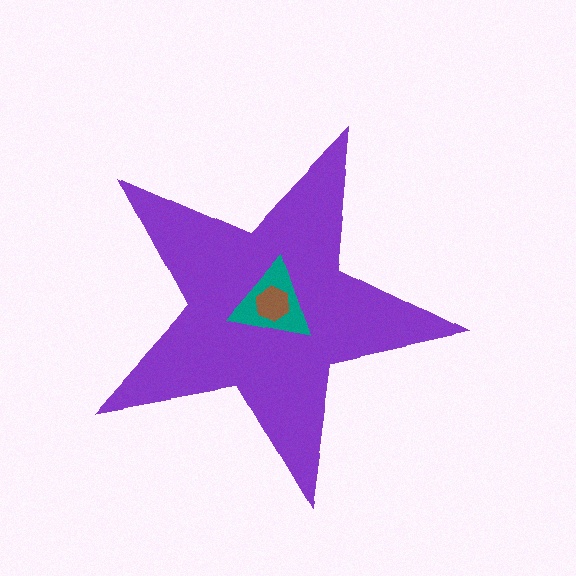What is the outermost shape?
The purple star.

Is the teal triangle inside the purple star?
Yes.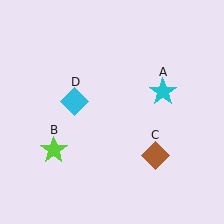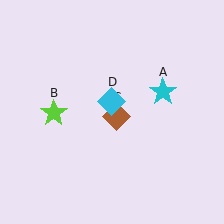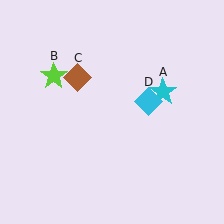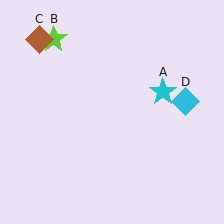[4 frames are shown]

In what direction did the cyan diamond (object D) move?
The cyan diamond (object D) moved right.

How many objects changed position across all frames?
3 objects changed position: lime star (object B), brown diamond (object C), cyan diamond (object D).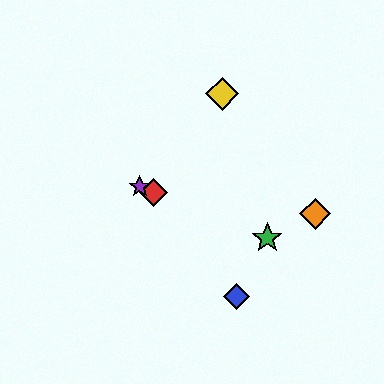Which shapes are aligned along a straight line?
The red diamond, the green star, the purple star are aligned along a straight line.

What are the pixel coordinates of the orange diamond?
The orange diamond is at (315, 214).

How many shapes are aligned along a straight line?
3 shapes (the red diamond, the green star, the purple star) are aligned along a straight line.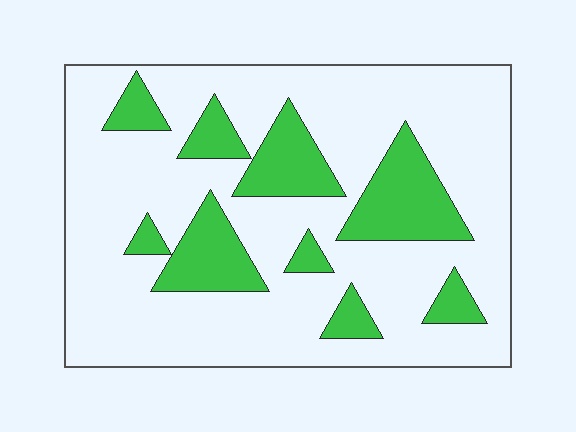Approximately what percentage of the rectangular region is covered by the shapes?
Approximately 25%.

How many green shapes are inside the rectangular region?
9.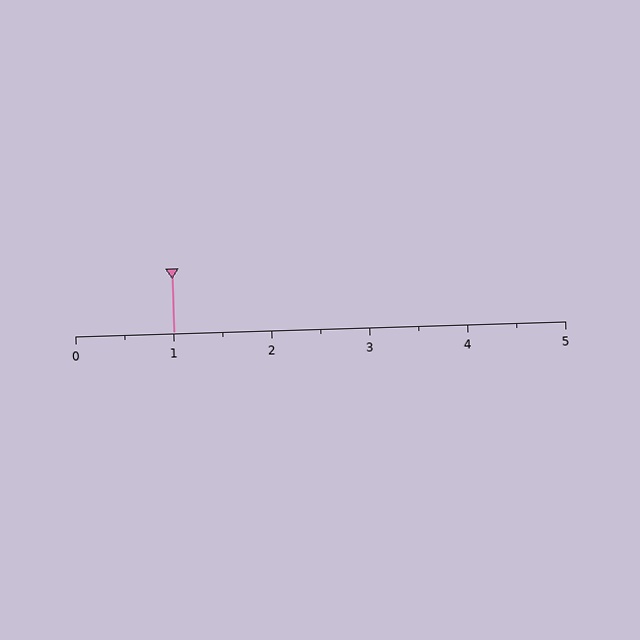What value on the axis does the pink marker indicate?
The marker indicates approximately 1.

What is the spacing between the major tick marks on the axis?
The major ticks are spaced 1 apart.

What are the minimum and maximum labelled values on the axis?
The axis runs from 0 to 5.